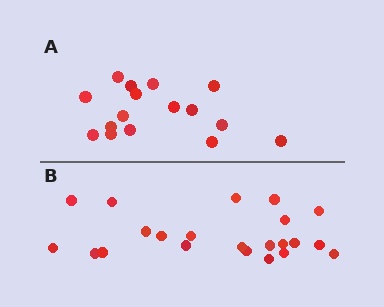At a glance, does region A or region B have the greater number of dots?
Region B (the bottom region) has more dots.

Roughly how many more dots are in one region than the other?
Region B has about 6 more dots than region A.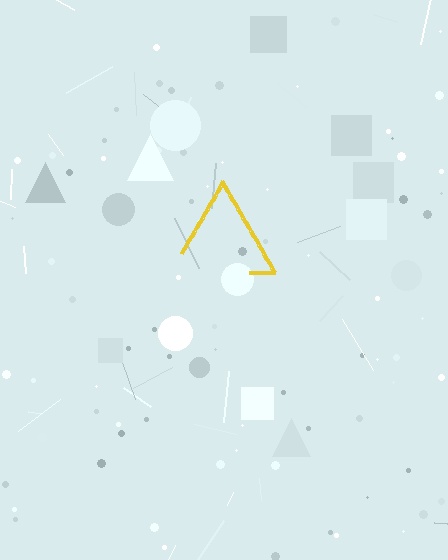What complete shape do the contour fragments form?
The contour fragments form a triangle.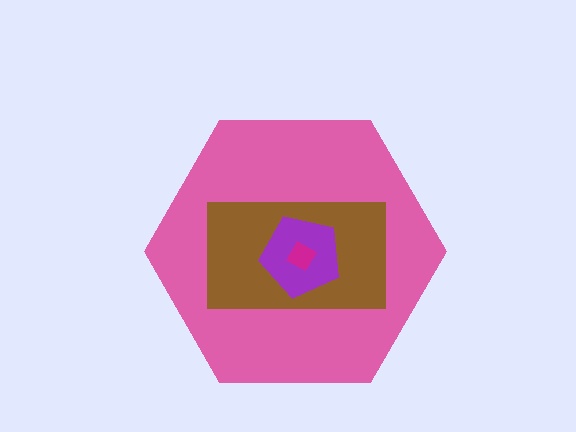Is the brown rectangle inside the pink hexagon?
Yes.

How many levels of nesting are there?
4.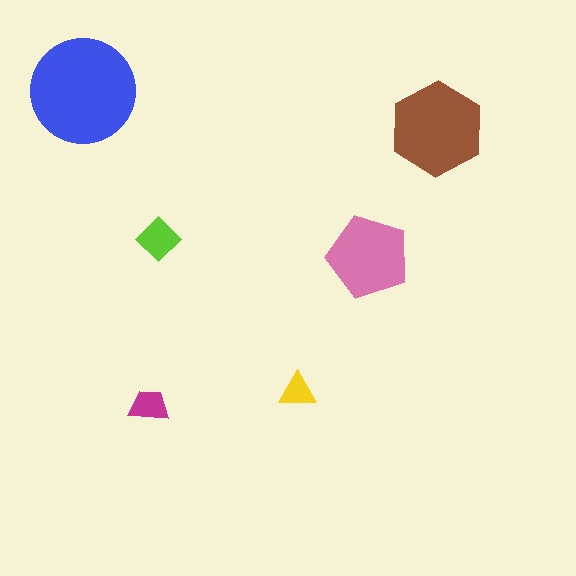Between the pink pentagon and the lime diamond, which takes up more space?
The pink pentagon.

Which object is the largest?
The blue circle.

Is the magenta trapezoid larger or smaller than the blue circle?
Smaller.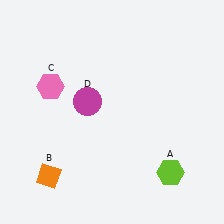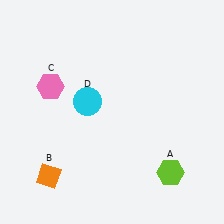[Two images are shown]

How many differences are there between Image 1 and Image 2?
There is 1 difference between the two images.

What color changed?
The circle (D) changed from magenta in Image 1 to cyan in Image 2.